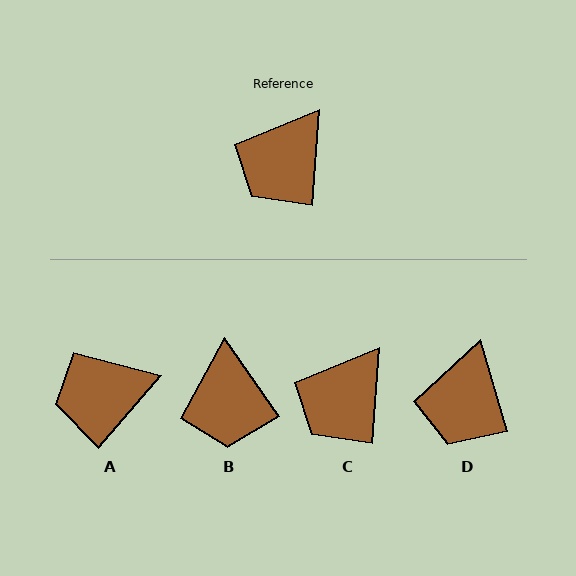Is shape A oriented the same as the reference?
No, it is off by about 37 degrees.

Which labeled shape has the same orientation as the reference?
C.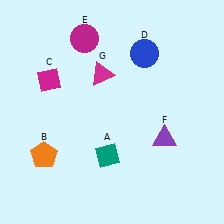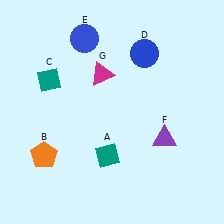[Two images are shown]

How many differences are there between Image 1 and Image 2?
There are 2 differences between the two images.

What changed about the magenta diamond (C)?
In Image 1, C is magenta. In Image 2, it changed to teal.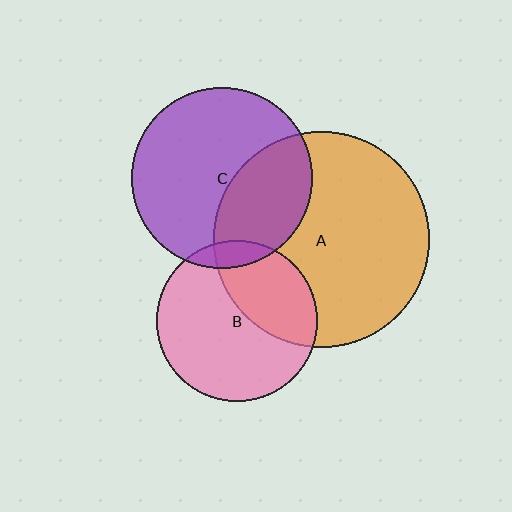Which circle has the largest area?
Circle A (orange).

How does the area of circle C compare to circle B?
Approximately 1.3 times.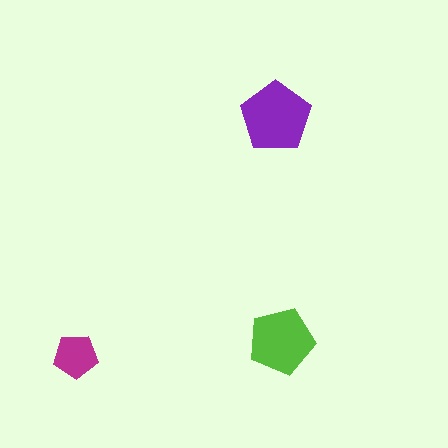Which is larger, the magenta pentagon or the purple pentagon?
The purple one.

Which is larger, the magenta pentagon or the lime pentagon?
The lime one.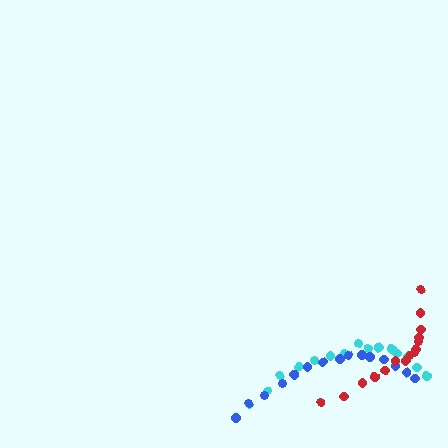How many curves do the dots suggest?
There are 3 distinct paths.